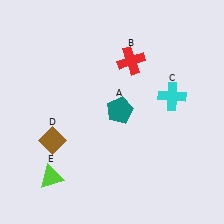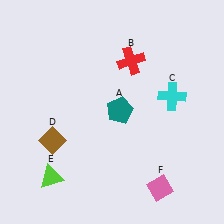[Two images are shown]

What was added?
A pink diamond (F) was added in Image 2.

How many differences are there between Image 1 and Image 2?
There is 1 difference between the two images.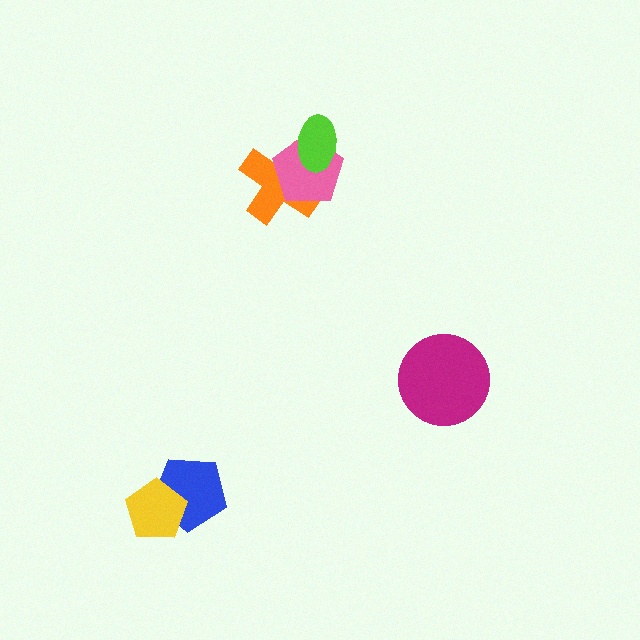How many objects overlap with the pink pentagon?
2 objects overlap with the pink pentagon.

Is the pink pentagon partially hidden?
Yes, it is partially covered by another shape.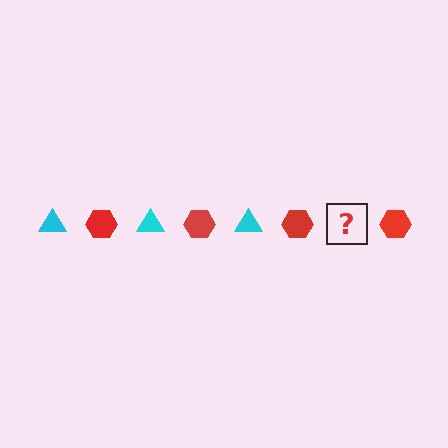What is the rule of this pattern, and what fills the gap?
The rule is that the pattern alternates between cyan triangle and red hexagon. The gap should be filled with a cyan triangle.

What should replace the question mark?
The question mark should be replaced with a cyan triangle.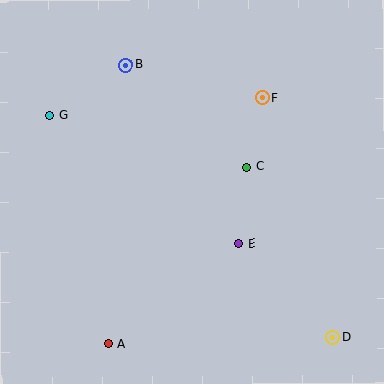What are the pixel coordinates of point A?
Point A is at (109, 344).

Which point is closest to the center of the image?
Point C at (247, 167) is closest to the center.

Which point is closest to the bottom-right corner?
Point D is closest to the bottom-right corner.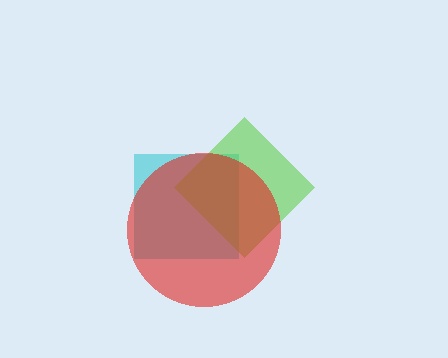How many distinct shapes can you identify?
There are 3 distinct shapes: a cyan square, a lime diamond, a red circle.